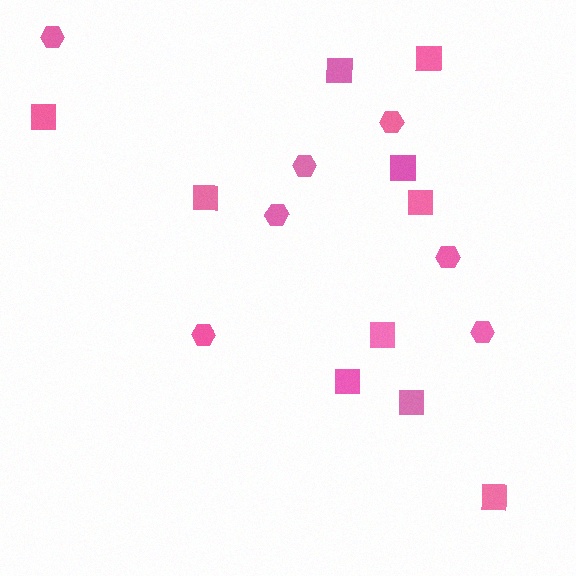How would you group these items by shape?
There are 2 groups: one group of squares (10) and one group of hexagons (7).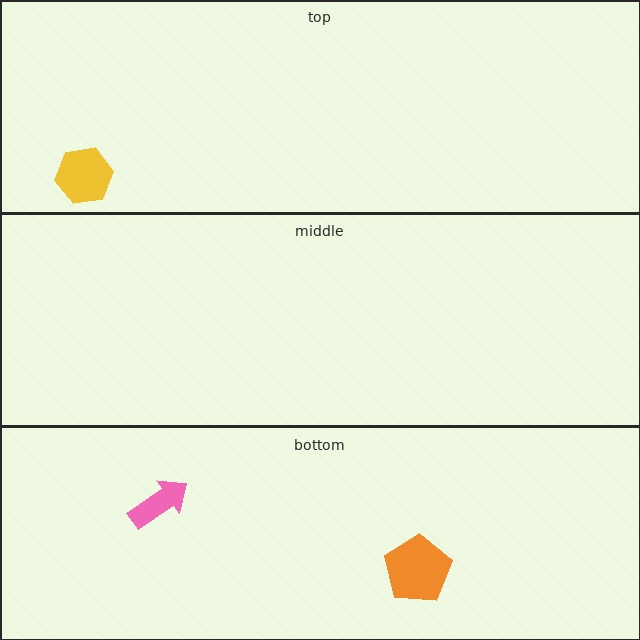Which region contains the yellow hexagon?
The top region.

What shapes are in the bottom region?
The pink arrow, the orange pentagon.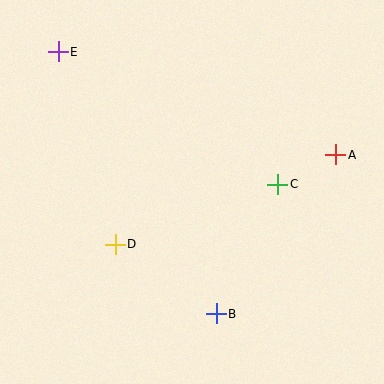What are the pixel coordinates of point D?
Point D is at (115, 244).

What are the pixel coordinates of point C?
Point C is at (278, 184).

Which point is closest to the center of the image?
Point C at (278, 184) is closest to the center.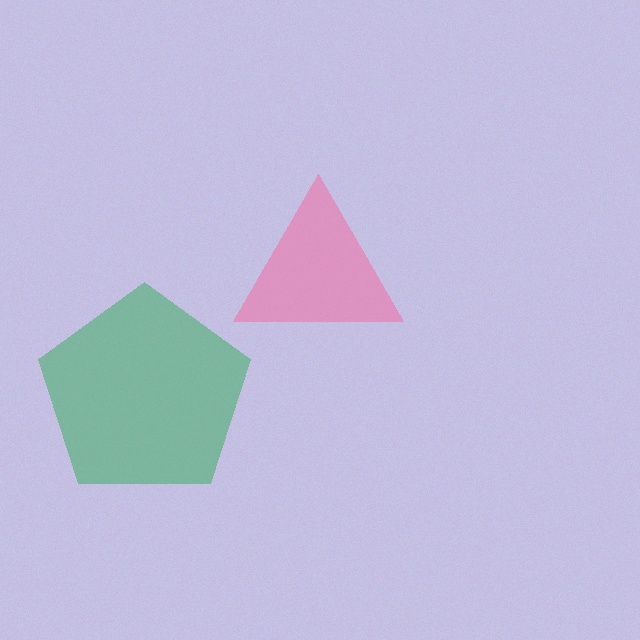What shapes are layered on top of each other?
The layered shapes are: a pink triangle, a green pentagon.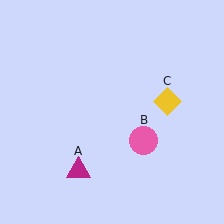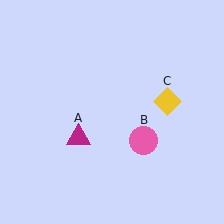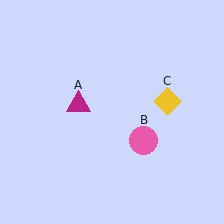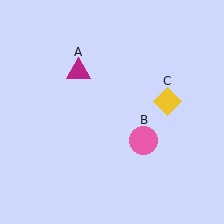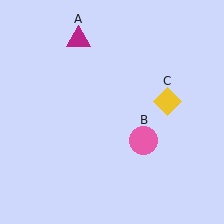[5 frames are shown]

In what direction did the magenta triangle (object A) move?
The magenta triangle (object A) moved up.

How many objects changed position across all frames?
1 object changed position: magenta triangle (object A).